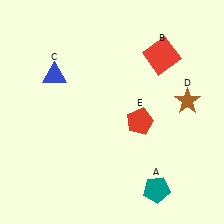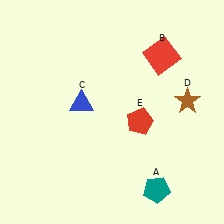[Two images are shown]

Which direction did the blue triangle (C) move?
The blue triangle (C) moved down.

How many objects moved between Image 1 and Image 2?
1 object moved between the two images.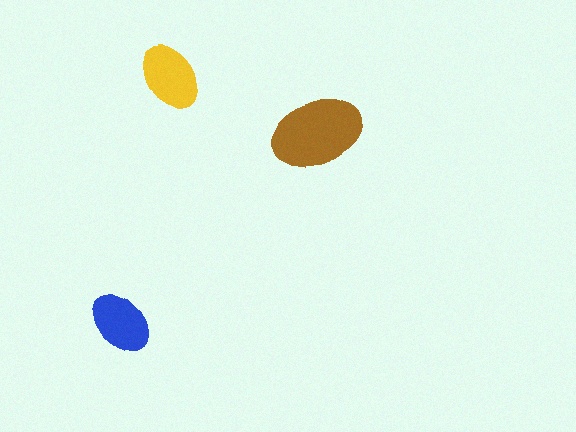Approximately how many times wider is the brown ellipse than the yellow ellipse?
About 1.5 times wider.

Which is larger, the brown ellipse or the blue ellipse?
The brown one.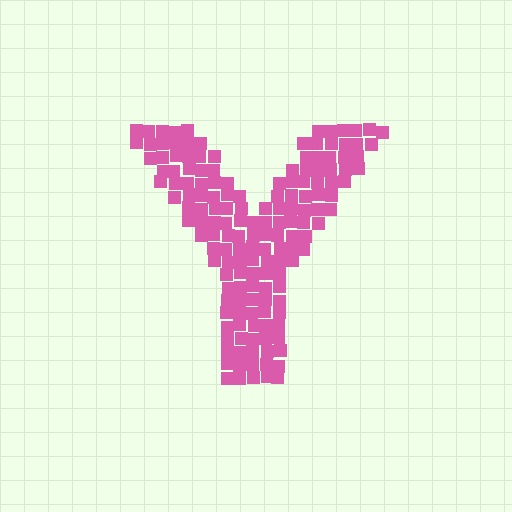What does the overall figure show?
The overall figure shows the letter Y.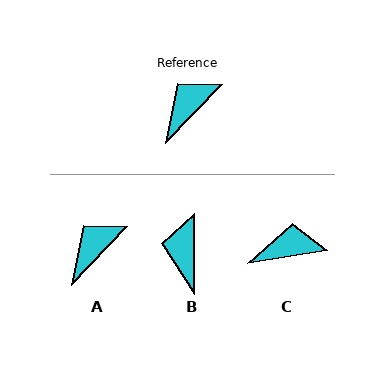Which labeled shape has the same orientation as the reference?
A.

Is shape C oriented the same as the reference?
No, it is off by about 37 degrees.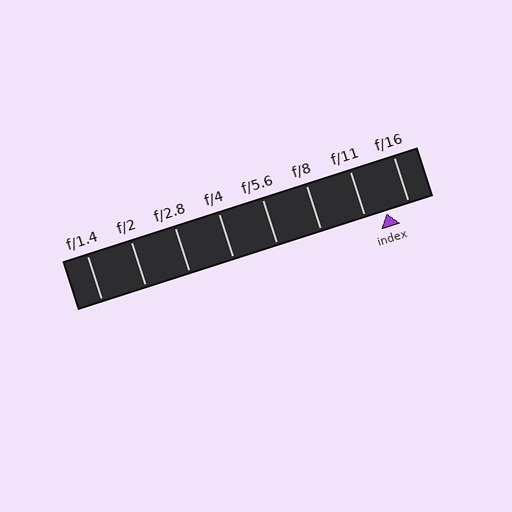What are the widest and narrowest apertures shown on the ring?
The widest aperture shown is f/1.4 and the narrowest is f/16.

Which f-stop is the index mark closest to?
The index mark is closest to f/11.